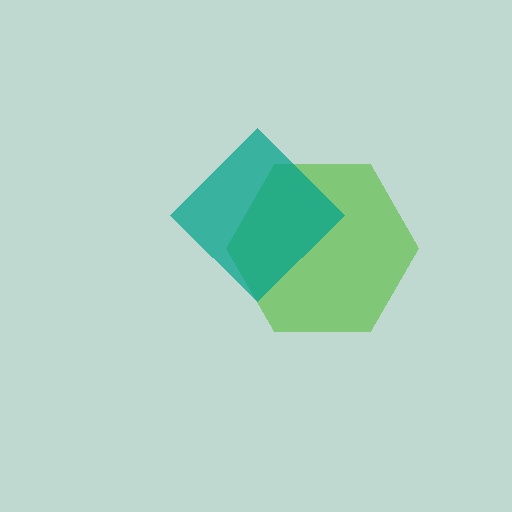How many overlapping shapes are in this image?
There are 2 overlapping shapes in the image.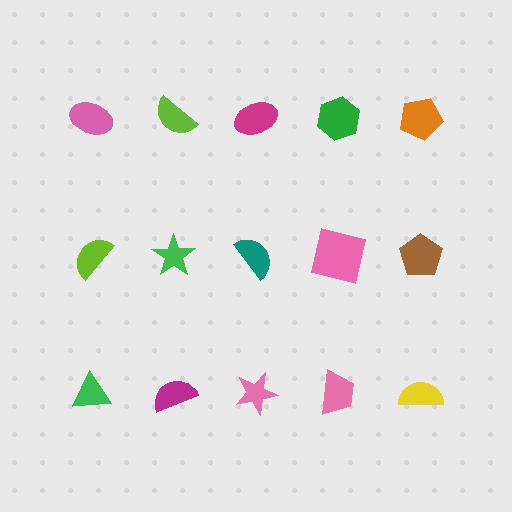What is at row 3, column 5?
A yellow semicircle.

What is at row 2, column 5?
A brown pentagon.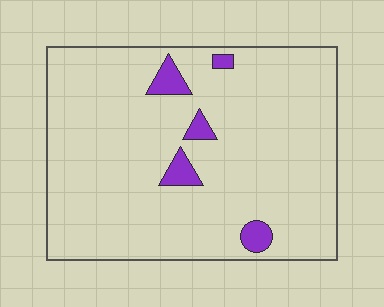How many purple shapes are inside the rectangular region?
5.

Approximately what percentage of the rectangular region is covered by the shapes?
Approximately 5%.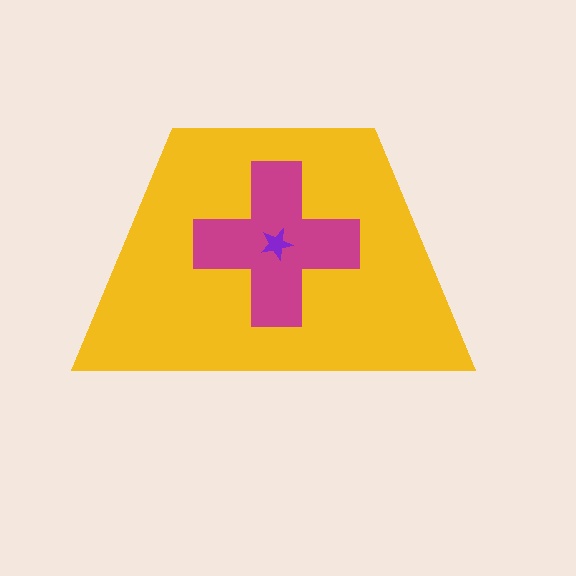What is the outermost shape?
The yellow trapezoid.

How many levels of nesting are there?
3.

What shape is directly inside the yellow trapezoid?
The magenta cross.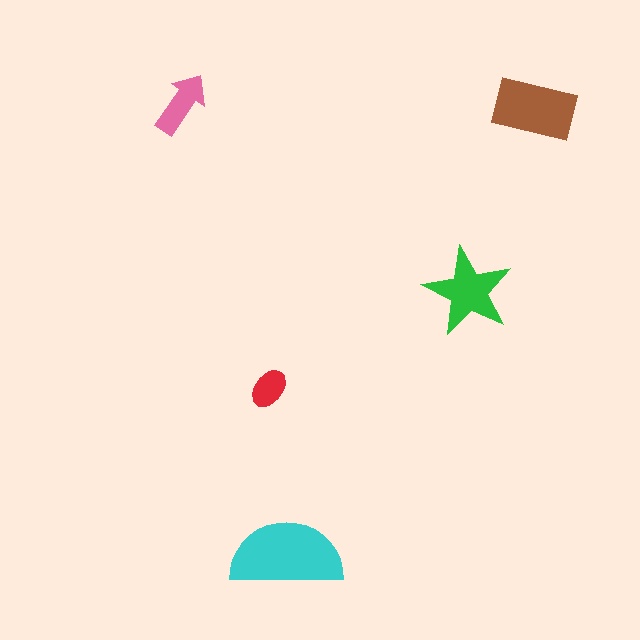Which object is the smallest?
The red ellipse.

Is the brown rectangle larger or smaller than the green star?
Larger.